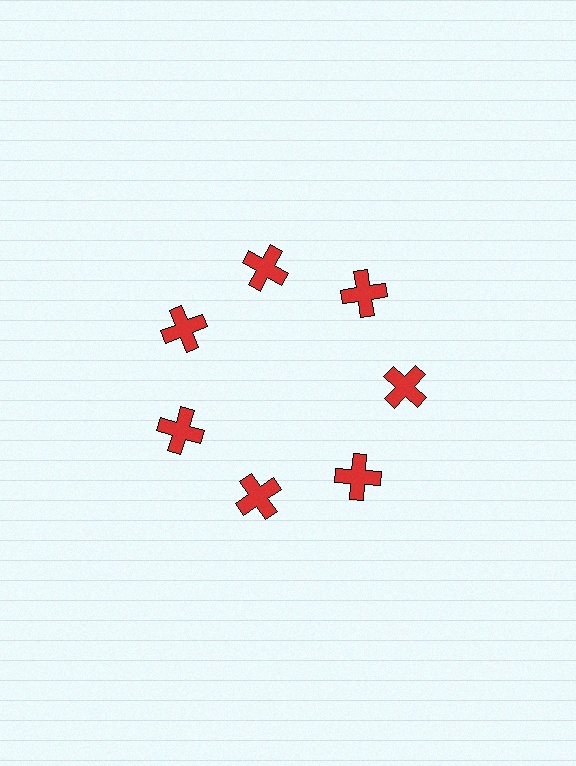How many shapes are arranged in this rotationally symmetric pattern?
There are 7 shapes, arranged in 7 groups of 1.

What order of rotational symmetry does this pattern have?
This pattern has 7-fold rotational symmetry.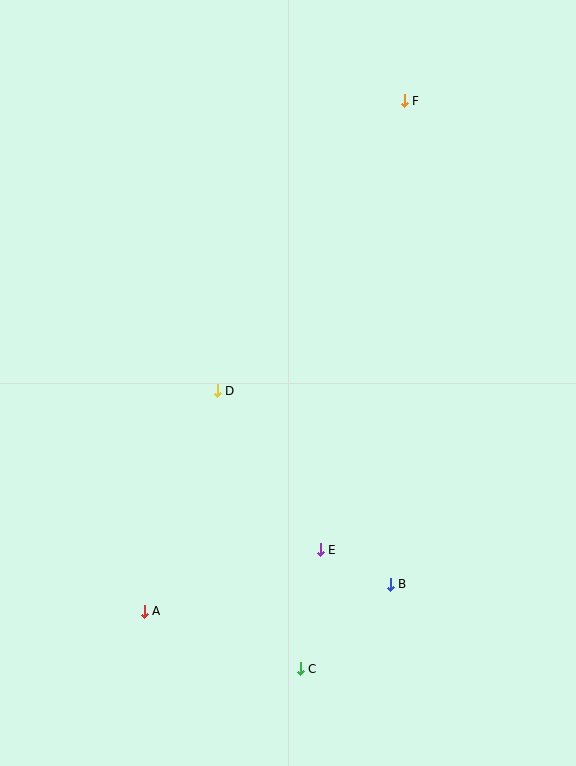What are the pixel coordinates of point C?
Point C is at (300, 669).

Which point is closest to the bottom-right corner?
Point B is closest to the bottom-right corner.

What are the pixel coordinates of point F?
Point F is at (404, 101).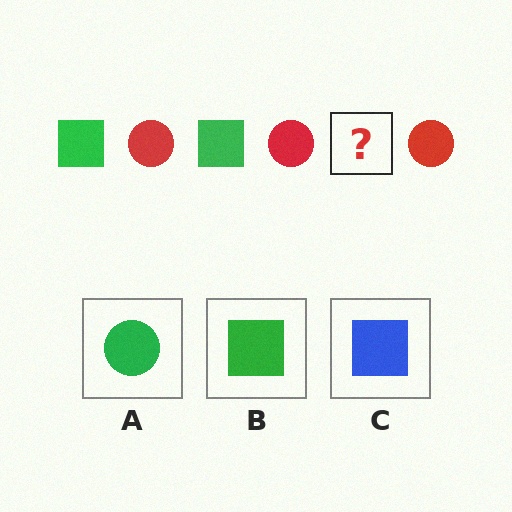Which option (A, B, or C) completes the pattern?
B.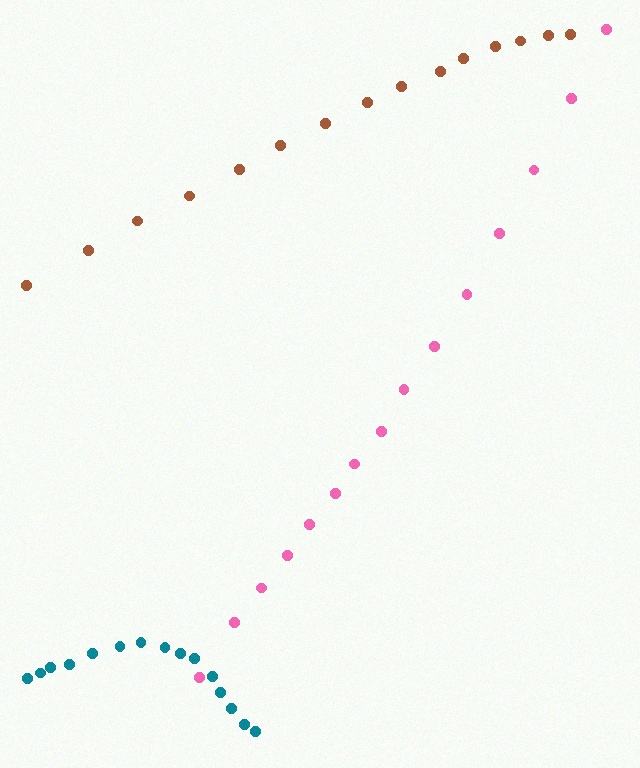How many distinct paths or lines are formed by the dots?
There are 3 distinct paths.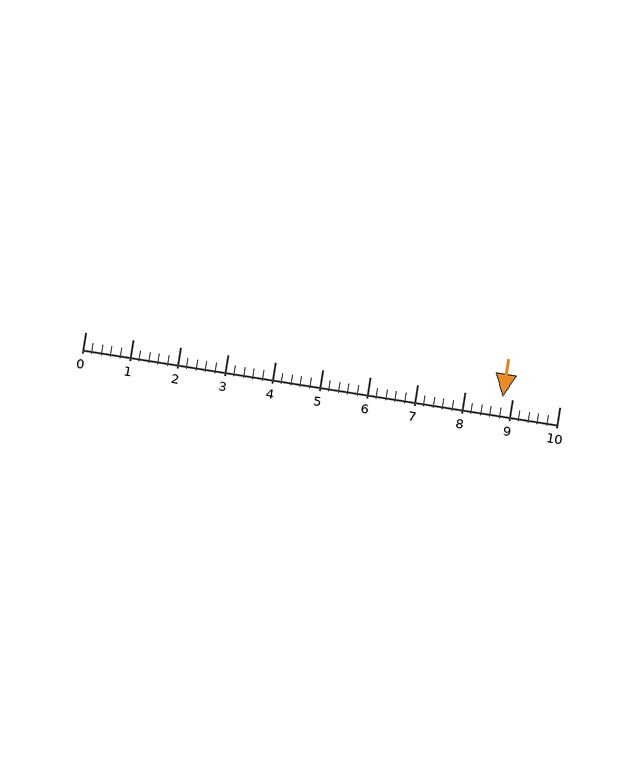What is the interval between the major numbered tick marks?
The major tick marks are spaced 1 units apart.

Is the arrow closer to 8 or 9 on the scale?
The arrow is closer to 9.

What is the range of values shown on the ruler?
The ruler shows values from 0 to 10.